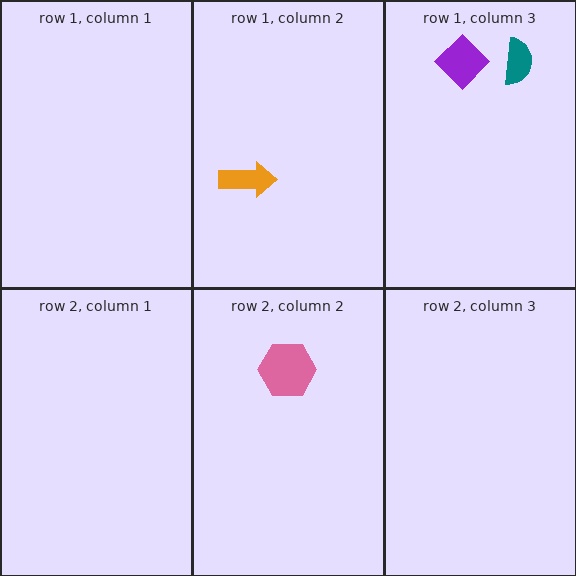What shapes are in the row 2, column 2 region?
The pink hexagon.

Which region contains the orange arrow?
The row 1, column 2 region.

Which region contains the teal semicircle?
The row 1, column 3 region.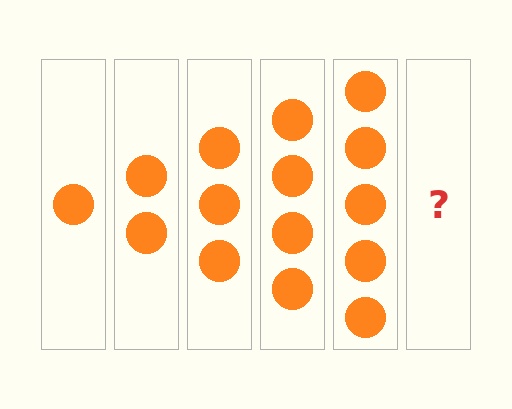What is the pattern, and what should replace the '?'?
The pattern is that each step adds one more circle. The '?' should be 6 circles.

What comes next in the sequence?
The next element should be 6 circles.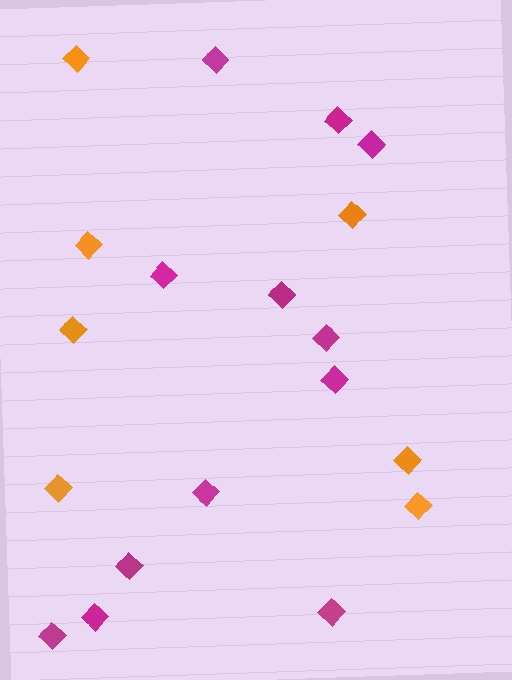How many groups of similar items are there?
There are 2 groups: one group of magenta diamonds (12) and one group of orange diamonds (7).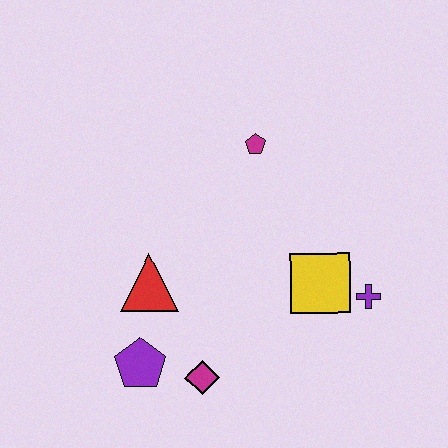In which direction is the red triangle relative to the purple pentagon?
The red triangle is above the purple pentagon.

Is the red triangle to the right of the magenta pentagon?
No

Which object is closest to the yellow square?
The purple cross is closest to the yellow square.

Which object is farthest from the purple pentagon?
The magenta pentagon is farthest from the purple pentagon.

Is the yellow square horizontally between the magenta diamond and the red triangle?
No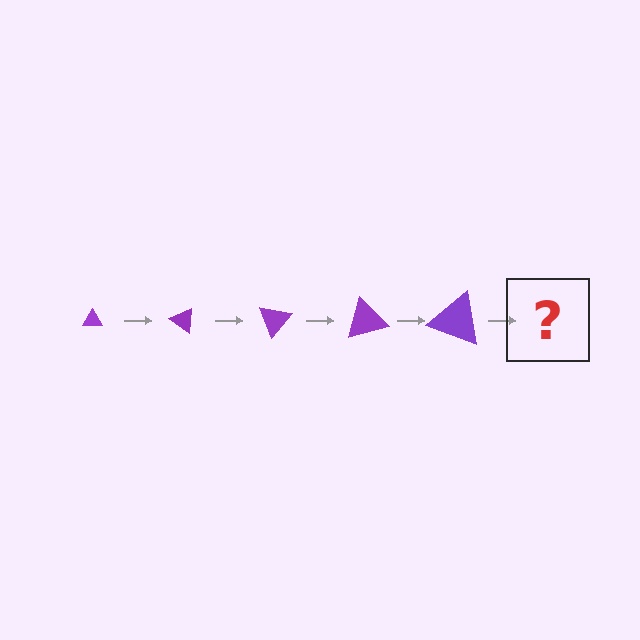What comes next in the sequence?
The next element should be a triangle, larger than the previous one and rotated 175 degrees from the start.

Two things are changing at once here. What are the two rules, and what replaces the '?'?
The two rules are that the triangle grows larger each step and it rotates 35 degrees each step. The '?' should be a triangle, larger than the previous one and rotated 175 degrees from the start.